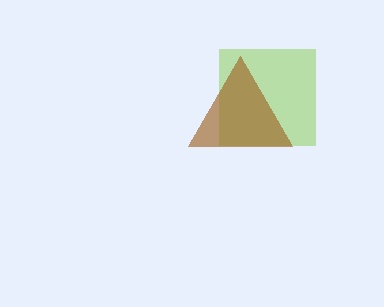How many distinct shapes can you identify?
There are 2 distinct shapes: a lime square, a brown triangle.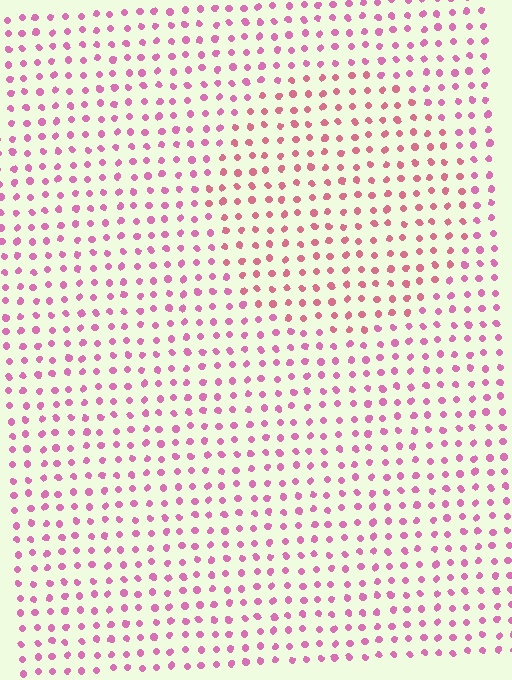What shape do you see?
I see a circle.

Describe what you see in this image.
The image is filled with small pink elements in a uniform arrangement. A circle-shaped region is visible where the elements are tinted to a slightly different hue, forming a subtle color boundary.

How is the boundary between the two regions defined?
The boundary is defined purely by a slight shift in hue (about 23 degrees). Spacing, size, and orientation are identical on both sides.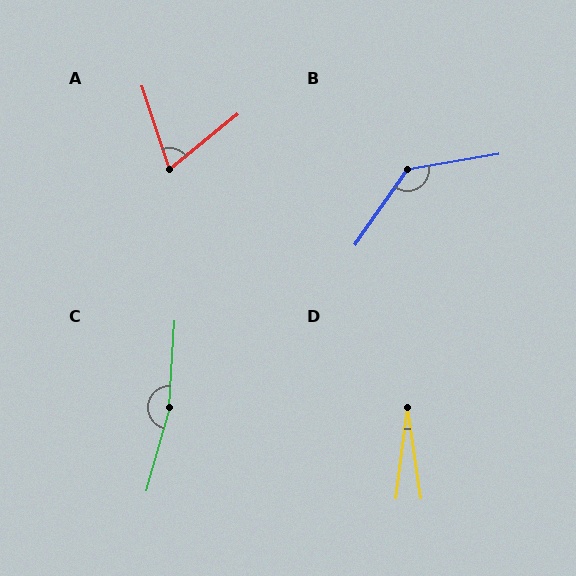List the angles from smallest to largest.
D (16°), A (69°), B (135°), C (168°).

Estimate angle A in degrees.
Approximately 69 degrees.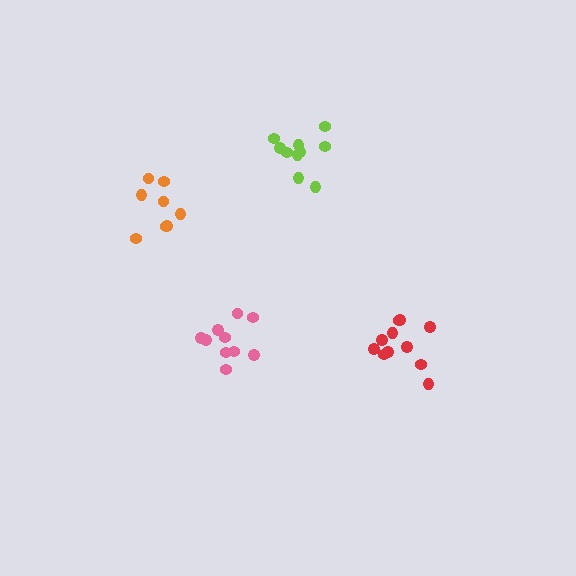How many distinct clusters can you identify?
There are 4 distinct clusters.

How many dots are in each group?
Group 1: 11 dots, Group 2: 8 dots, Group 3: 10 dots, Group 4: 10 dots (39 total).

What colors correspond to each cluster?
The clusters are colored: red, orange, lime, pink.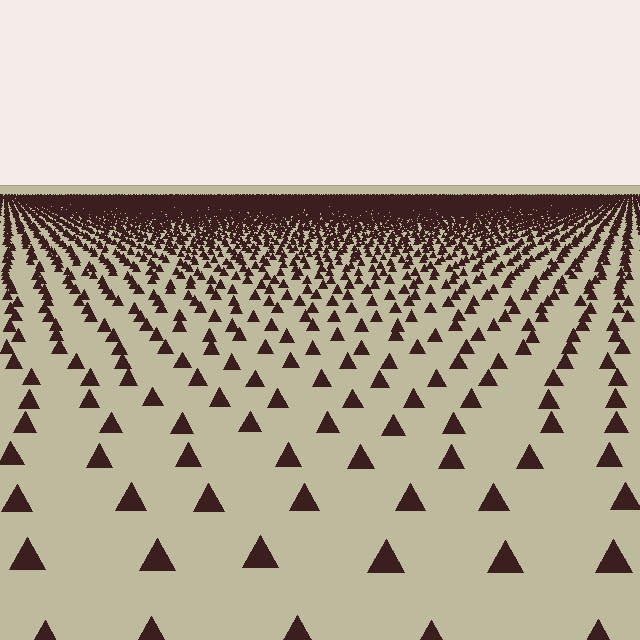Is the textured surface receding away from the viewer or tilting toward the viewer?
The surface is receding away from the viewer. Texture elements get smaller and denser toward the top.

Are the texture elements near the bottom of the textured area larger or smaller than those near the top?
Larger. Near the bottom, elements are closer to the viewer and appear at a bigger on-screen size.